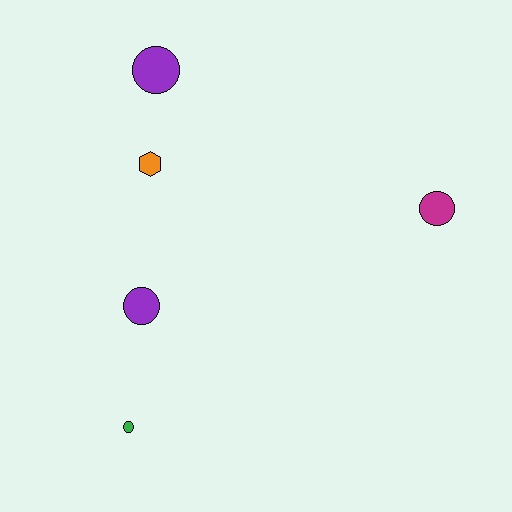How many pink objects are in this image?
There are no pink objects.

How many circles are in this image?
There are 4 circles.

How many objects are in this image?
There are 5 objects.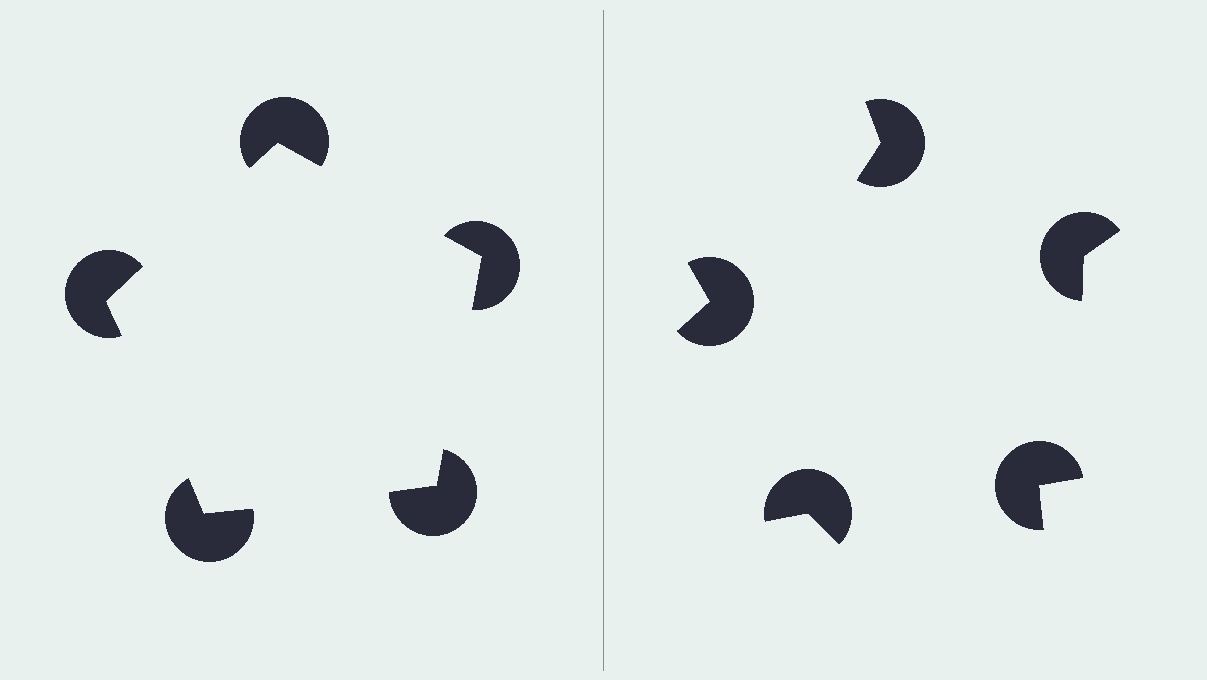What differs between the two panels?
The pac-man discs are positioned identically on both sides; only the wedge orientations differ. On the left they align to a pentagon; on the right they are misaligned.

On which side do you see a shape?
An illusory pentagon appears on the left side. On the right side the wedge cuts are rotated, so no coherent shape forms.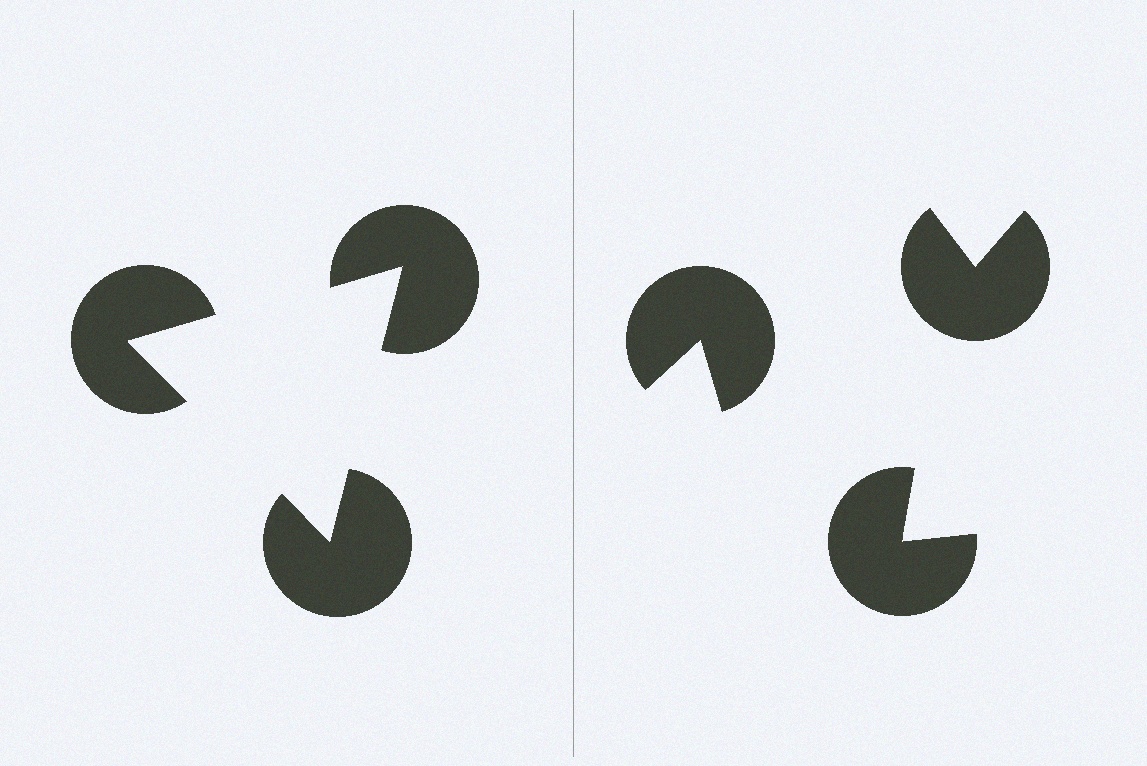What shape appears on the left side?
An illusory triangle.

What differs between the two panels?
The pac-man discs are positioned identically on both sides; only the wedge orientations differ. On the left they align to a triangle; on the right they are misaligned.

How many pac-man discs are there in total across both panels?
6 — 3 on each side.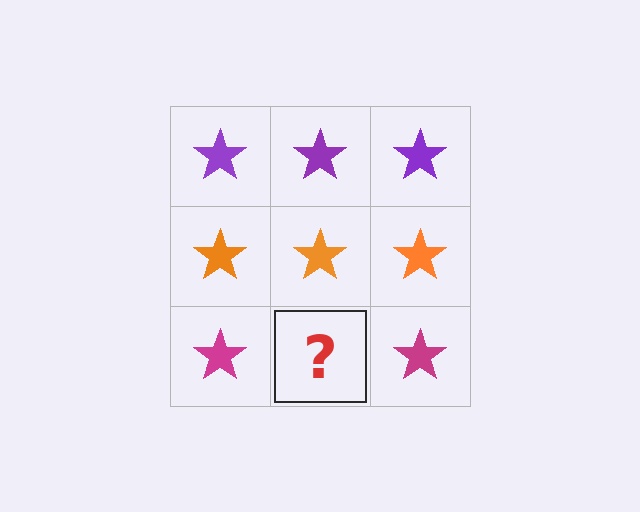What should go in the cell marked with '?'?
The missing cell should contain a magenta star.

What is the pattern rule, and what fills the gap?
The rule is that each row has a consistent color. The gap should be filled with a magenta star.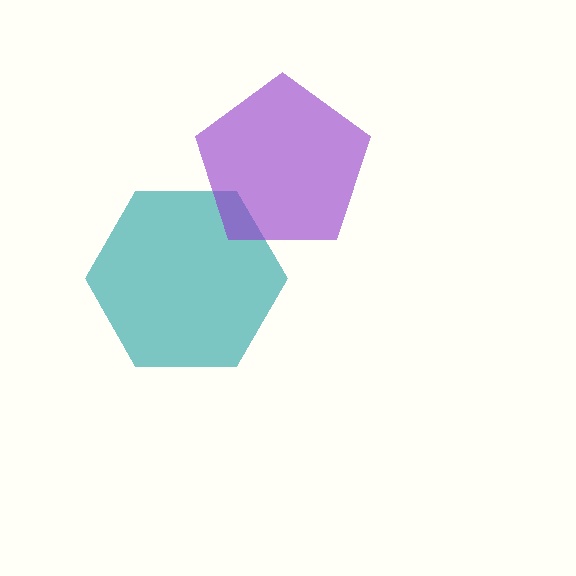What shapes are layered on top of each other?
The layered shapes are: a teal hexagon, a purple pentagon.